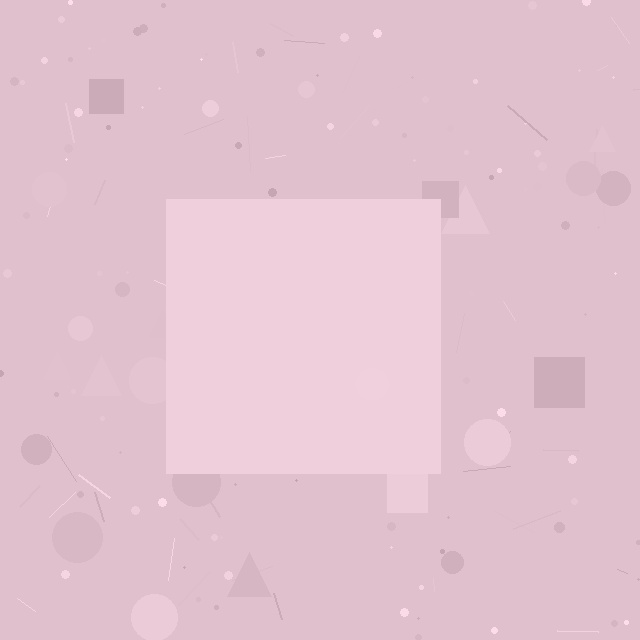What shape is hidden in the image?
A square is hidden in the image.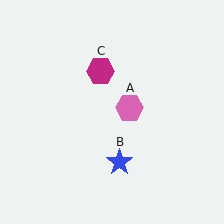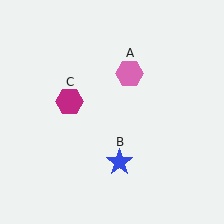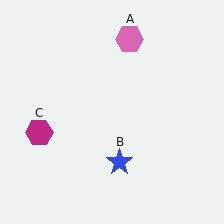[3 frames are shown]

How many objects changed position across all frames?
2 objects changed position: pink hexagon (object A), magenta hexagon (object C).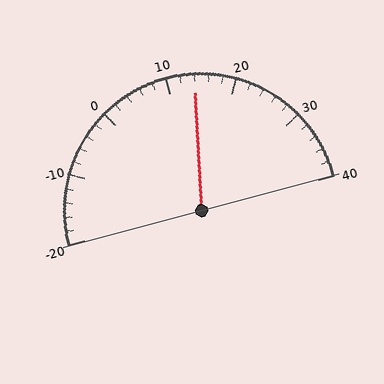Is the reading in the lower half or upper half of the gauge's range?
The reading is in the upper half of the range (-20 to 40).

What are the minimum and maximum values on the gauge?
The gauge ranges from -20 to 40.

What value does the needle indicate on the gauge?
The needle indicates approximately 14.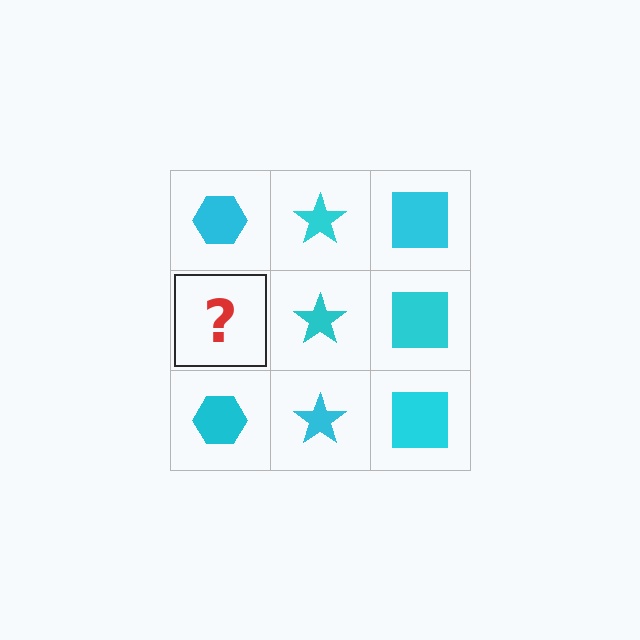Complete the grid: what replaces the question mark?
The question mark should be replaced with a cyan hexagon.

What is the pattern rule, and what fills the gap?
The rule is that each column has a consistent shape. The gap should be filled with a cyan hexagon.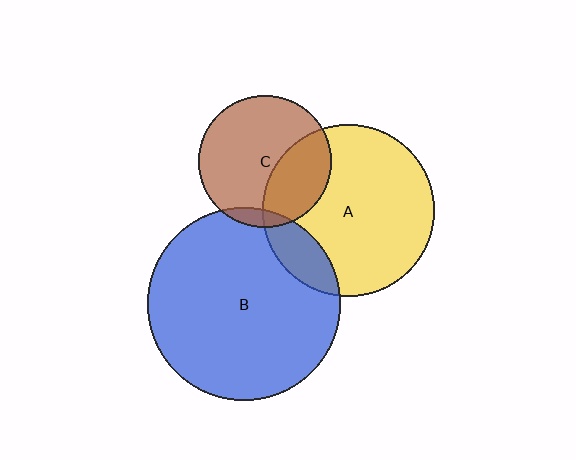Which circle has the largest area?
Circle B (blue).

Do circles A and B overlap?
Yes.